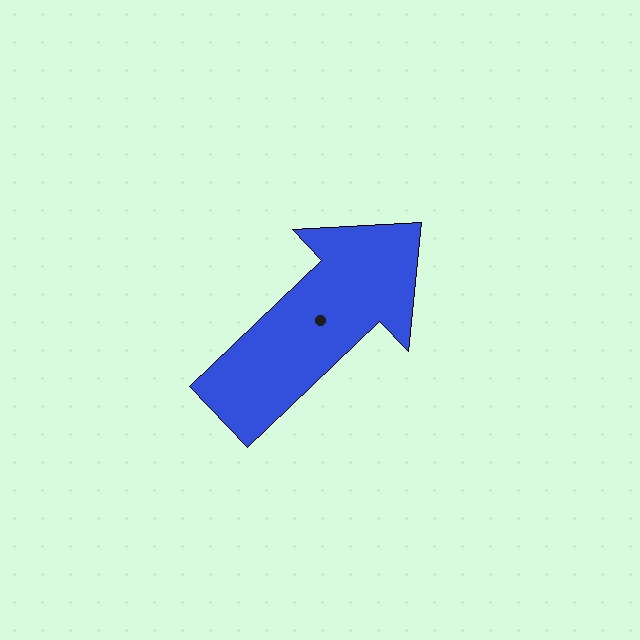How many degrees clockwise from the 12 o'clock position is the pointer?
Approximately 46 degrees.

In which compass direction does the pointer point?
Northeast.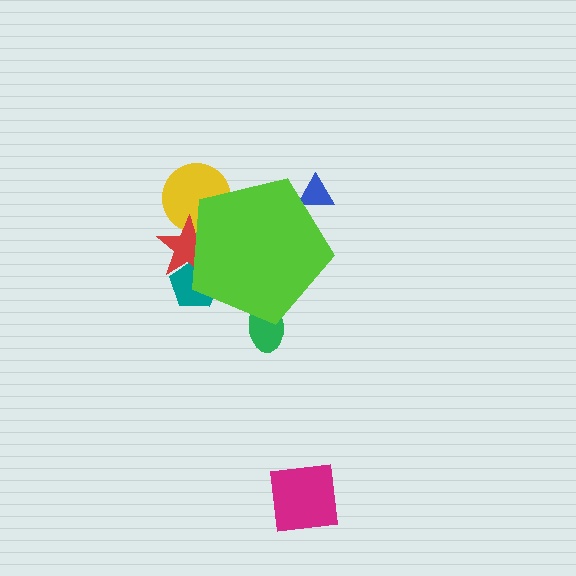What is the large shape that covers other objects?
A lime pentagon.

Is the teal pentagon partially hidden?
Yes, the teal pentagon is partially hidden behind the lime pentagon.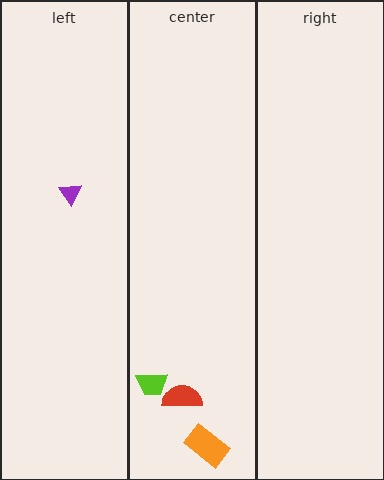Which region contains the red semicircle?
The center region.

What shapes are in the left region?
The purple triangle.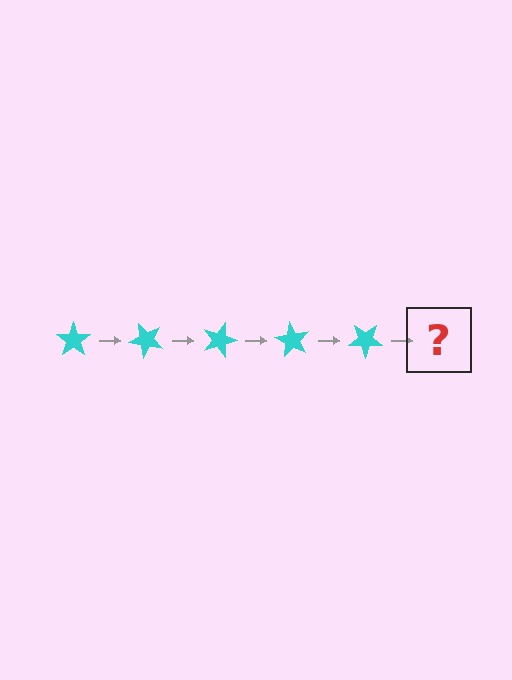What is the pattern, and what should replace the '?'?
The pattern is that the star rotates 45 degrees each step. The '?' should be a cyan star rotated 225 degrees.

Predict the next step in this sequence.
The next step is a cyan star rotated 225 degrees.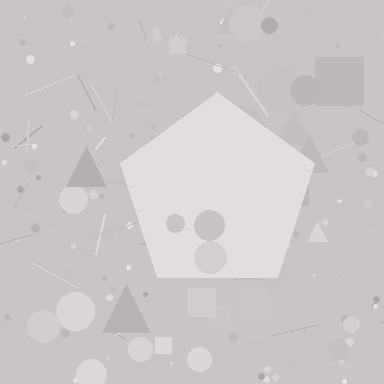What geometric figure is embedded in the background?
A pentagon is embedded in the background.